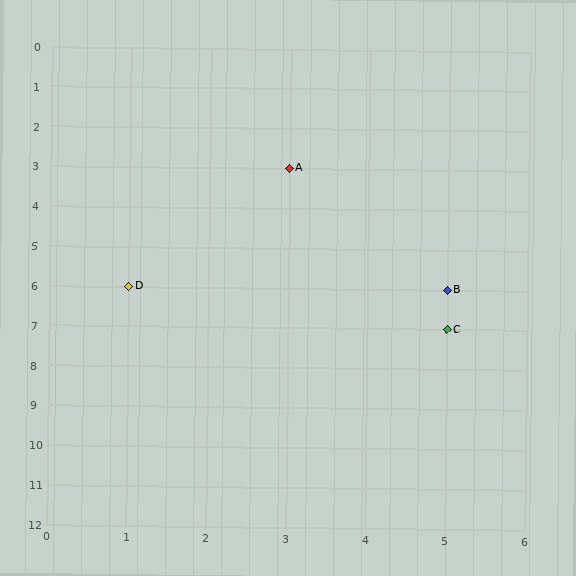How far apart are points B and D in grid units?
Points B and D are 4 columns apart.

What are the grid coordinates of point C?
Point C is at grid coordinates (5, 7).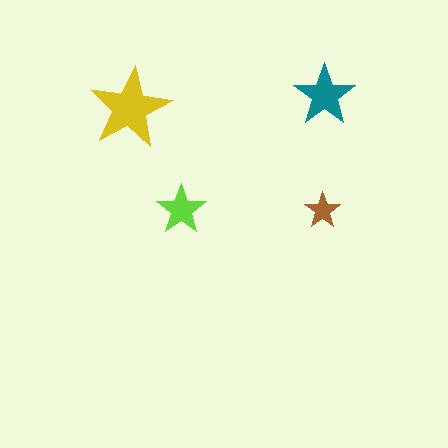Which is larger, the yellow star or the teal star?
The yellow one.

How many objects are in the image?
There are 4 objects in the image.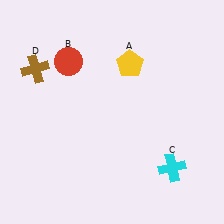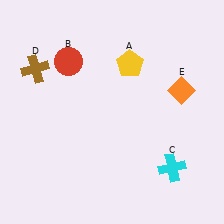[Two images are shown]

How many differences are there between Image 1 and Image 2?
There is 1 difference between the two images.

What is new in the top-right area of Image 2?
An orange diamond (E) was added in the top-right area of Image 2.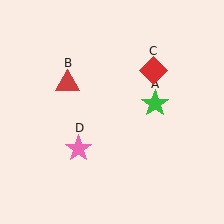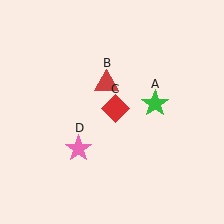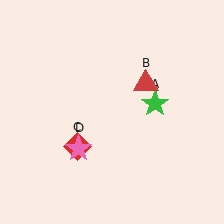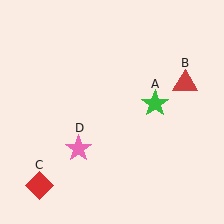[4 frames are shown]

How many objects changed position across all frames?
2 objects changed position: red triangle (object B), red diamond (object C).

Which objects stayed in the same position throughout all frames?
Green star (object A) and pink star (object D) remained stationary.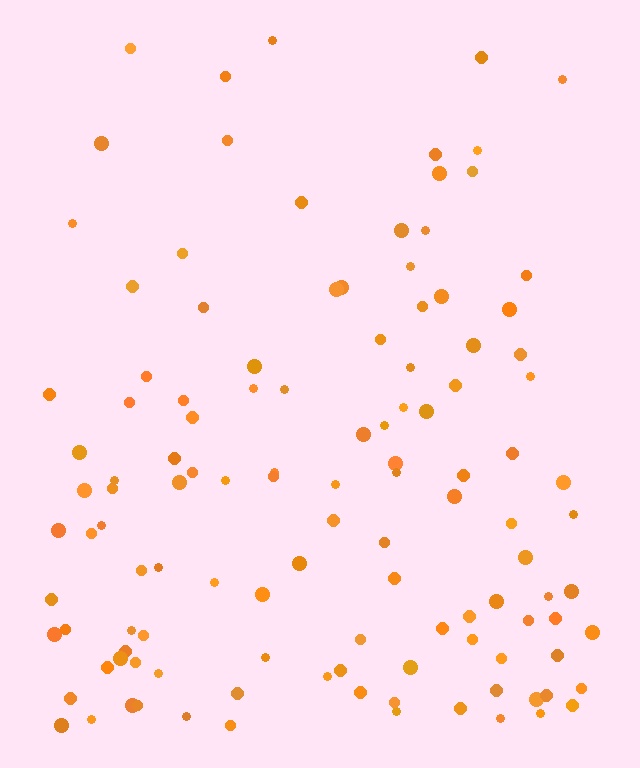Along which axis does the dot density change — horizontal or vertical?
Vertical.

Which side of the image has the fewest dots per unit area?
The top.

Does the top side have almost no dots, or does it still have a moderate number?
Still a moderate number, just noticeably fewer than the bottom.